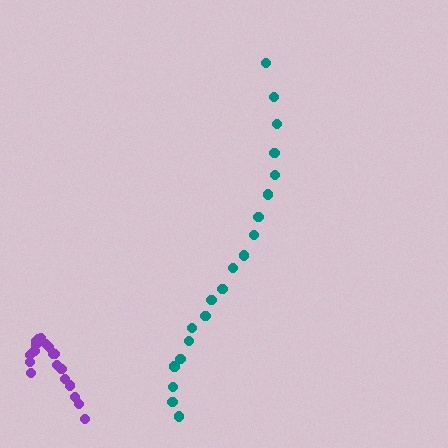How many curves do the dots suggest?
There are 2 distinct paths.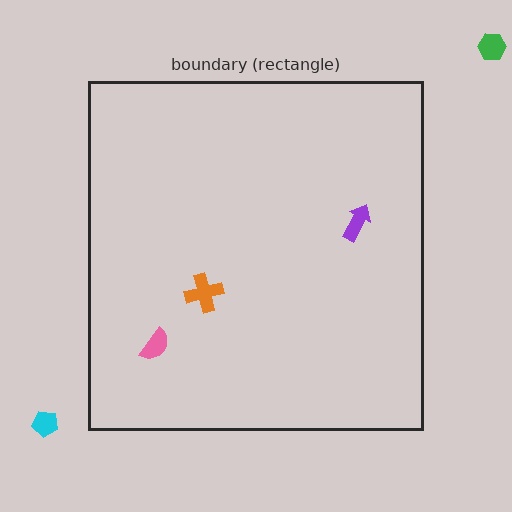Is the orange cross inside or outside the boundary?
Inside.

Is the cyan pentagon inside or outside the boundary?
Outside.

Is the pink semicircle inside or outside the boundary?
Inside.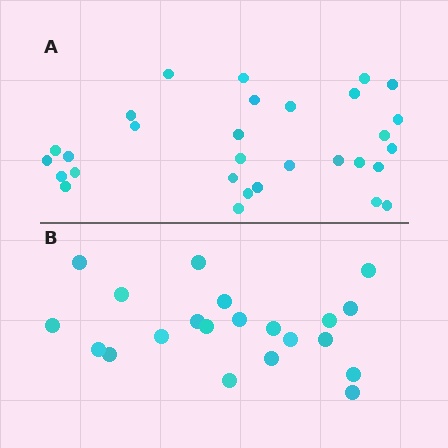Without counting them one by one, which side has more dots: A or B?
Region A (the top region) has more dots.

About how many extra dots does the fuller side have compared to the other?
Region A has roughly 8 or so more dots than region B.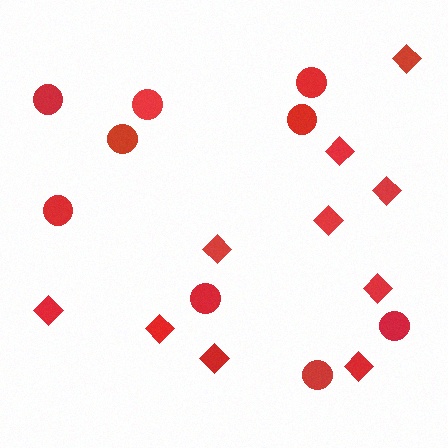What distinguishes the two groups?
There are 2 groups: one group of circles (9) and one group of diamonds (10).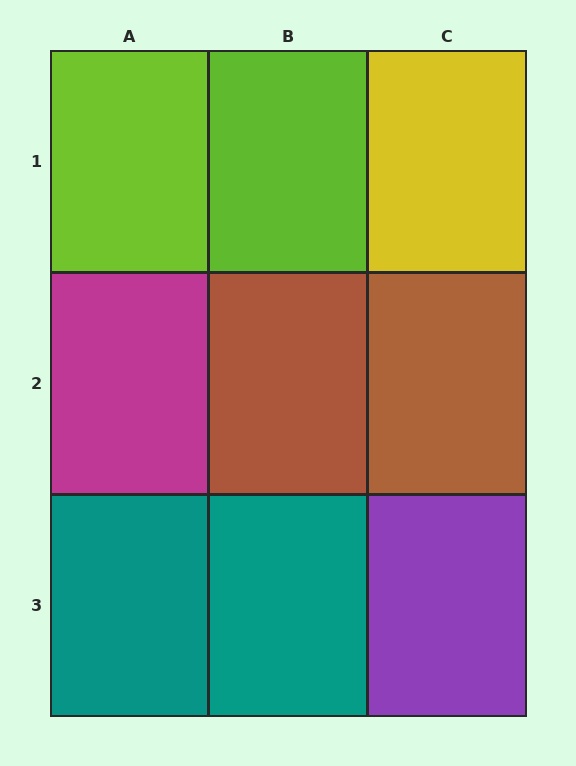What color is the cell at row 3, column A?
Teal.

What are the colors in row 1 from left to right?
Lime, lime, yellow.